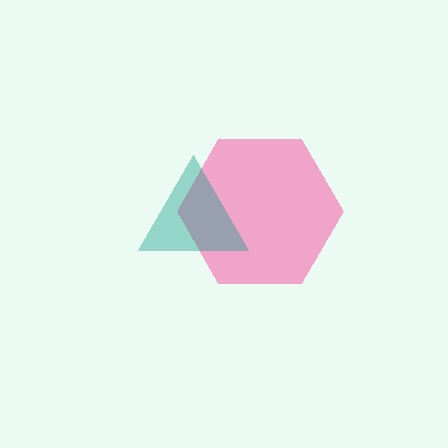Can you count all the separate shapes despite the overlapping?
Yes, there are 2 separate shapes.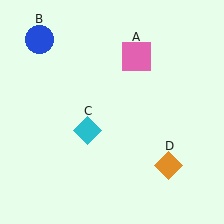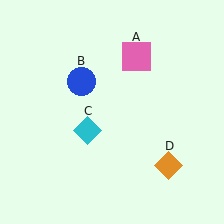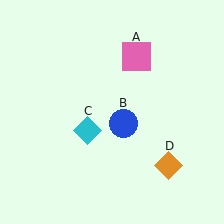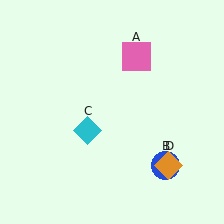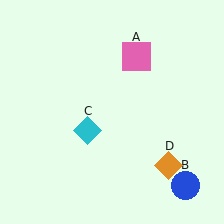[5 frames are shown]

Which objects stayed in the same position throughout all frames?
Pink square (object A) and cyan diamond (object C) and orange diamond (object D) remained stationary.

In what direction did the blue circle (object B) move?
The blue circle (object B) moved down and to the right.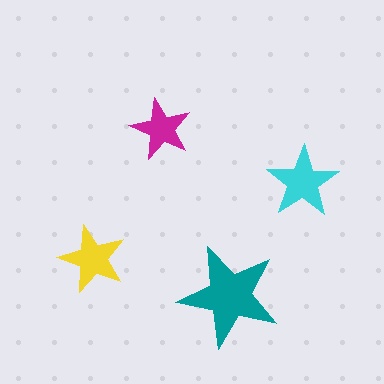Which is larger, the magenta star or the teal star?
The teal one.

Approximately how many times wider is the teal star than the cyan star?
About 1.5 times wider.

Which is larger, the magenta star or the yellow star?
The yellow one.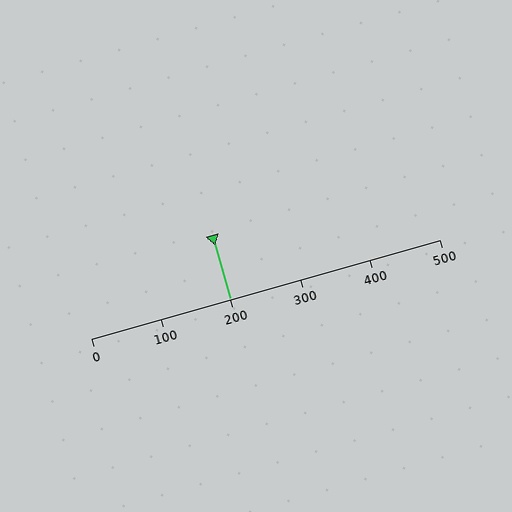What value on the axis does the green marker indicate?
The marker indicates approximately 200.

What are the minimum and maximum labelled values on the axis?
The axis runs from 0 to 500.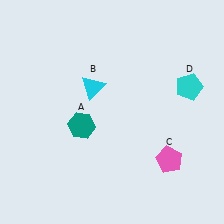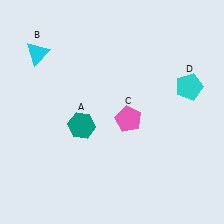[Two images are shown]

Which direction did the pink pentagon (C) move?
The pink pentagon (C) moved left.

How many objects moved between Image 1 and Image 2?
2 objects moved between the two images.